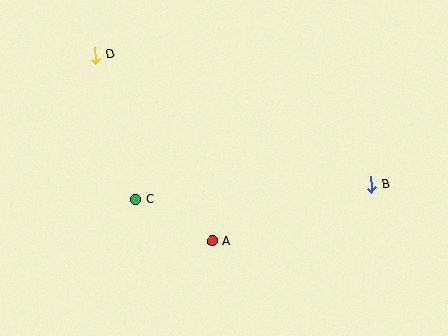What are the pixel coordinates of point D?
Point D is at (96, 55).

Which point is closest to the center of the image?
Point A at (212, 241) is closest to the center.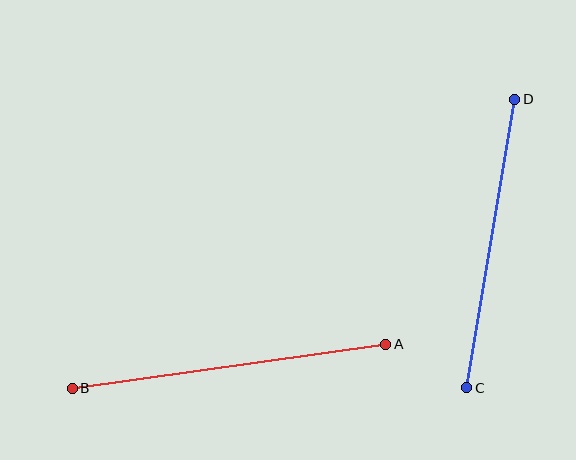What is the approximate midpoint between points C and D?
The midpoint is at approximately (491, 244) pixels.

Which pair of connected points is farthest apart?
Points A and B are farthest apart.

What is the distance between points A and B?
The distance is approximately 317 pixels.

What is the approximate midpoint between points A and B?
The midpoint is at approximately (229, 366) pixels.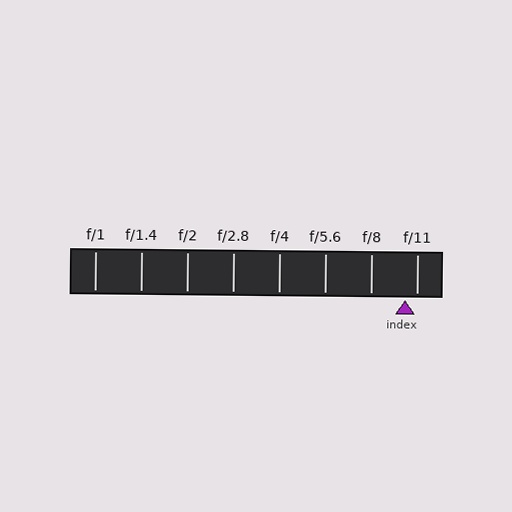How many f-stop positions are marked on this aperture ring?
There are 8 f-stop positions marked.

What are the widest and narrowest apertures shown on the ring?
The widest aperture shown is f/1 and the narrowest is f/11.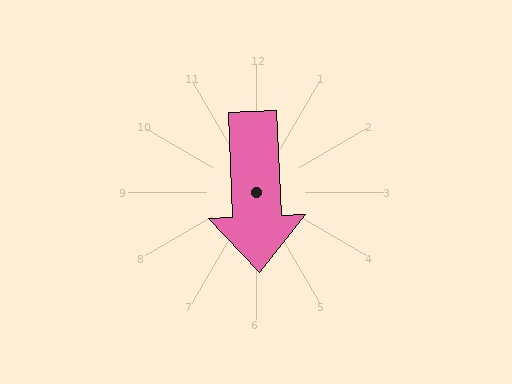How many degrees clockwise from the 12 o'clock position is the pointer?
Approximately 178 degrees.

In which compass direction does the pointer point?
South.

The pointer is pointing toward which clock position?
Roughly 6 o'clock.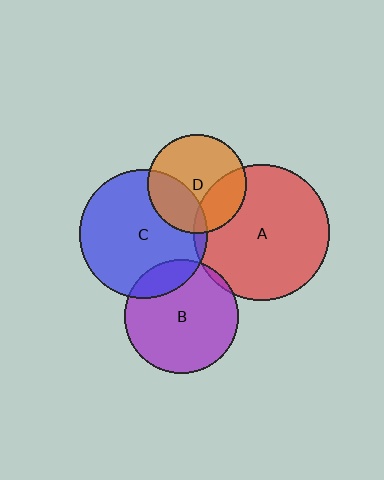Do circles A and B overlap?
Yes.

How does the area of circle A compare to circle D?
Approximately 1.9 times.